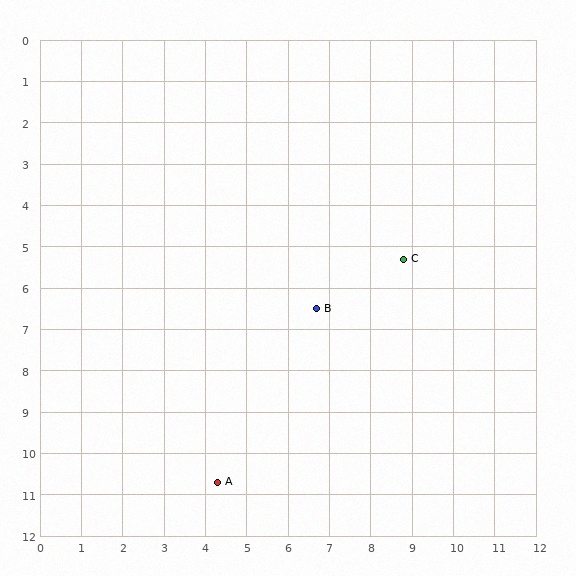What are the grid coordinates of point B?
Point B is at approximately (6.7, 6.5).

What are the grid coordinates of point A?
Point A is at approximately (4.3, 10.7).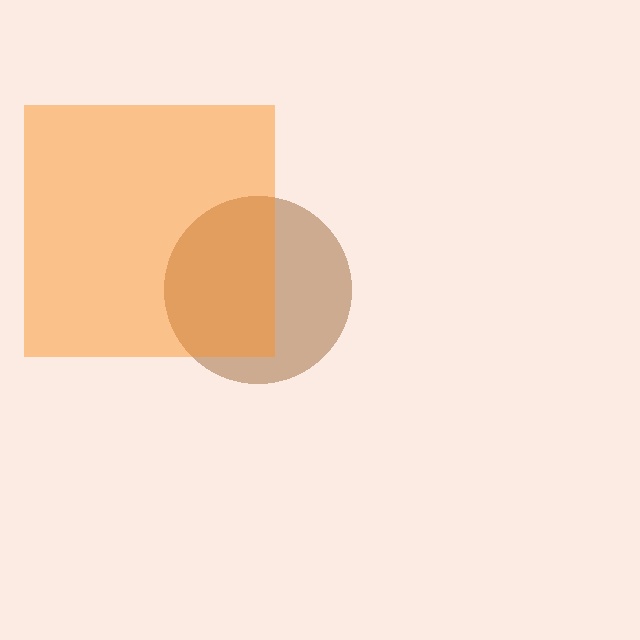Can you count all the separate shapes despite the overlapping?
Yes, there are 2 separate shapes.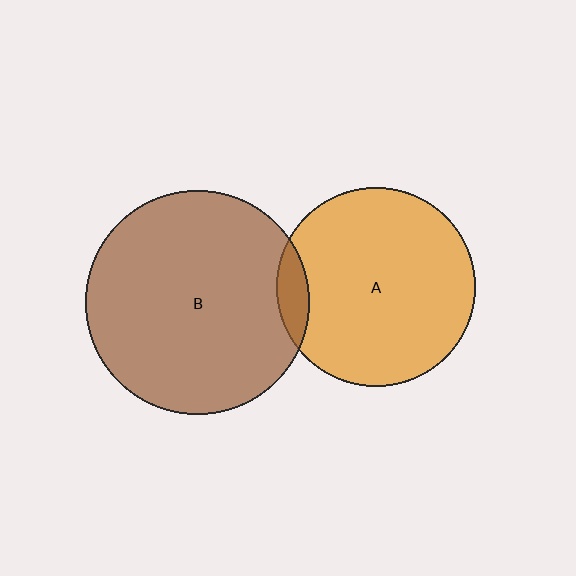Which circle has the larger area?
Circle B (brown).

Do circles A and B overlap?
Yes.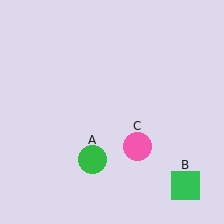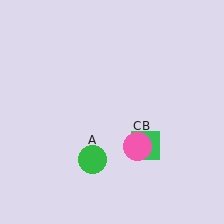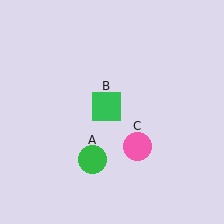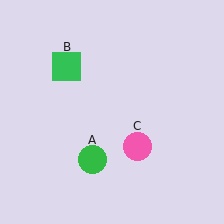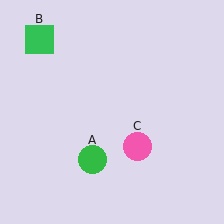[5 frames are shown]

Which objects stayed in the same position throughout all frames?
Green circle (object A) and pink circle (object C) remained stationary.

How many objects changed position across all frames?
1 object changed position: green square (object B).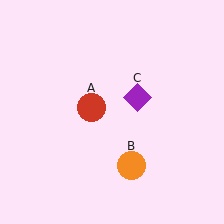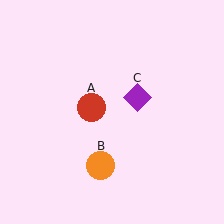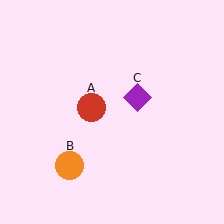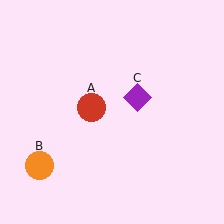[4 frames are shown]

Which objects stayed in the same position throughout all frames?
Red circle (object A) and purple diamond (object C) remained stationary.